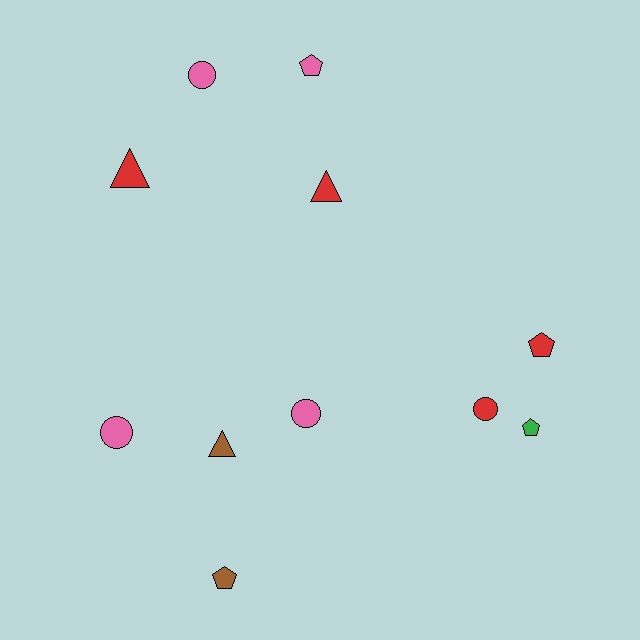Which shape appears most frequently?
Pentagon, with 4 objects.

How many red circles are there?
There is 1 red circle.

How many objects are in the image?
There are 11 objects.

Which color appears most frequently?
Red, with 4 objects.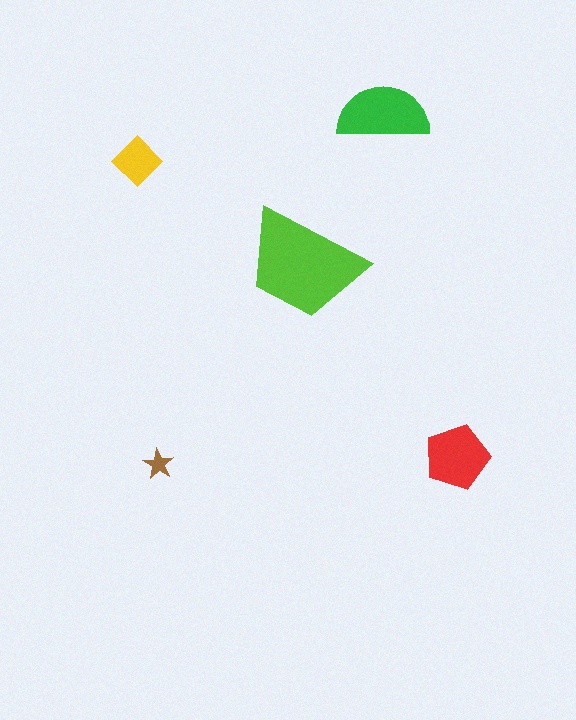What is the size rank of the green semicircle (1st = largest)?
2nd.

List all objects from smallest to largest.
The brown star, the yellow diamond, the red pentagon, the green semicircle, the lime trapezoid.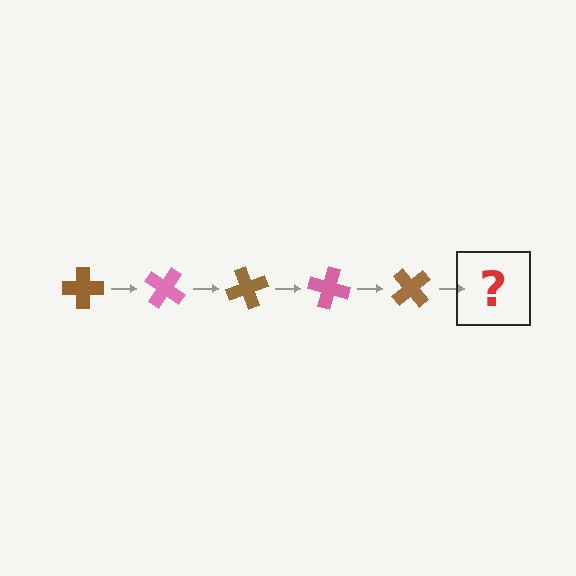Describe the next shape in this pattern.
It should be a pink cross, rotated 175 degrees from the start.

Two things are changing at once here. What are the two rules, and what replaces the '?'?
The two rules are that it rotates 35 degrees each step and the color cycles through brown and pink. The '?' should be a pink cross, rotated 175 degrees from the start.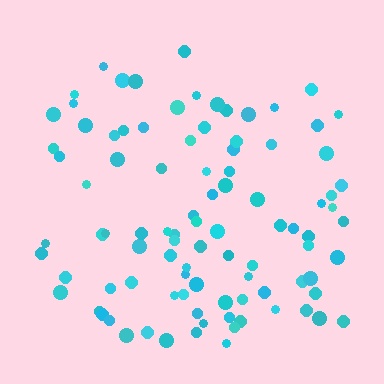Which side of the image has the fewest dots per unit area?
The top.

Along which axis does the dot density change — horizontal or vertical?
Vertical.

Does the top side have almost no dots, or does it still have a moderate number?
Still a moderate number, just noticeably fewer than the bottom.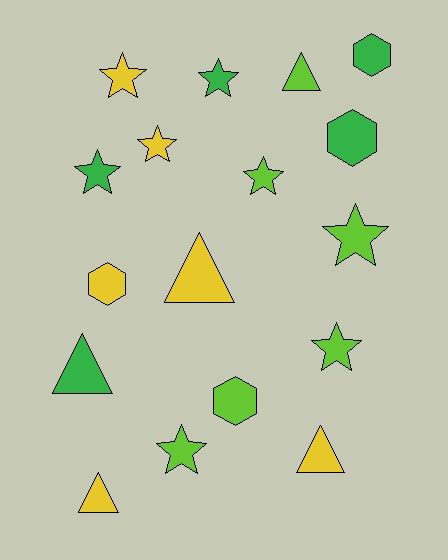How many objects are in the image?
There are 17 objects.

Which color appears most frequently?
Lime, with 6 objects.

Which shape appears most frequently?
Star, with 8 objects.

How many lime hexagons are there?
There is 1 lime hexagon.